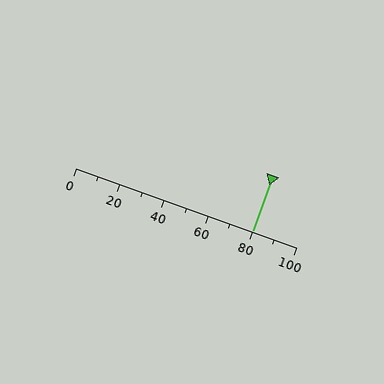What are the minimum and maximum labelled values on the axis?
The axis runs from 0 to 100.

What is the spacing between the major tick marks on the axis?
The major ticks are spaced 20 apart.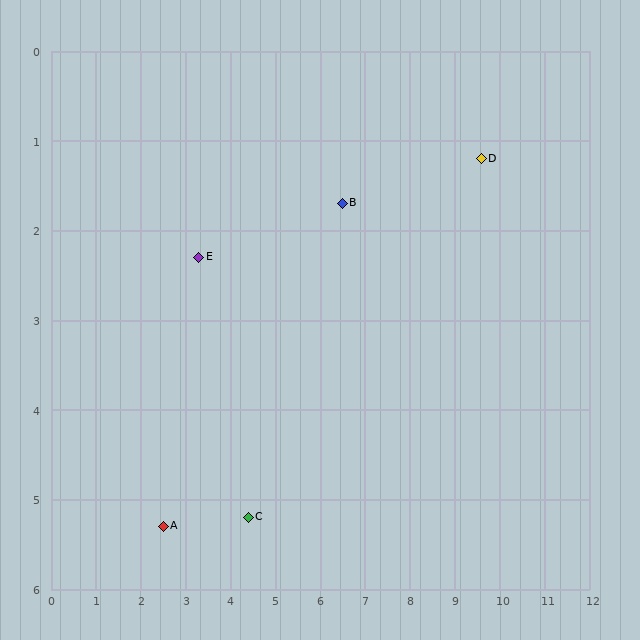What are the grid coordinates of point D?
Point D is at approximately (9.6, 1.2).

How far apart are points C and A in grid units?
Points C and A are about 1.9 grid units apart.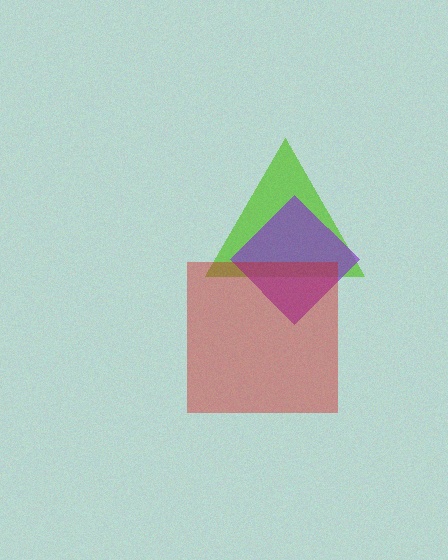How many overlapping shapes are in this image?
There are 3 overlapping shapes in the image.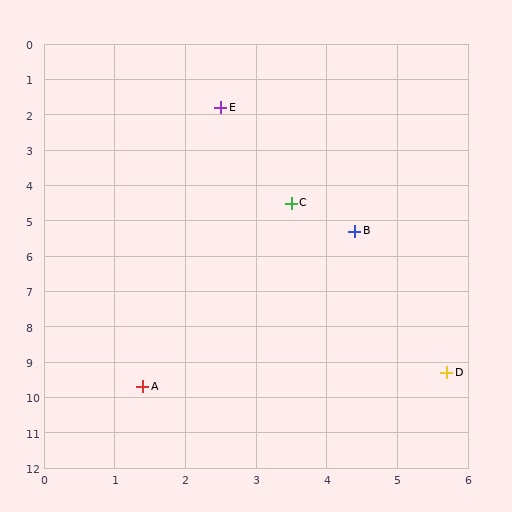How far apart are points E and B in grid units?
Points E and B are about 4.0 grid units apart.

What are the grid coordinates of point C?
Point C is at approximately (3.5, 4.5).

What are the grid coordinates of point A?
Point A is at approximately (1.4, 9.7).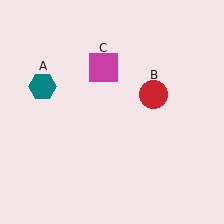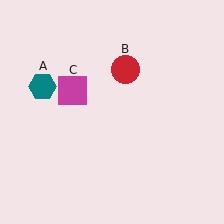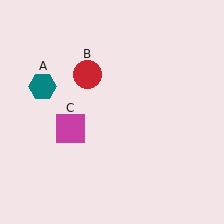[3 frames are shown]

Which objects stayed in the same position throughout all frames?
Teal hexagon (object A) remained stationary.